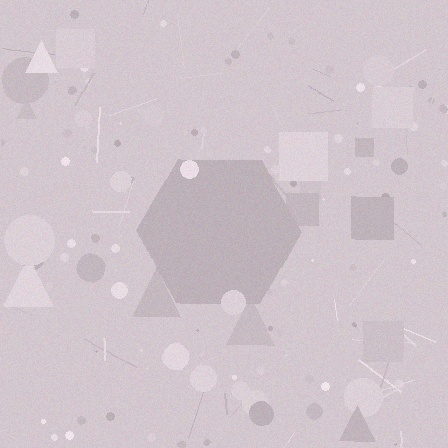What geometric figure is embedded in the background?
A hexagon is embedded in the background.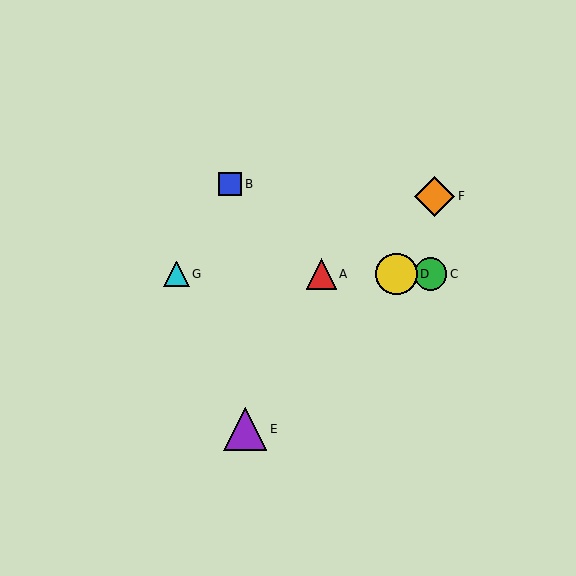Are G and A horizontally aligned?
Yes, both are at y≈274.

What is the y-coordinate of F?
Object F is at y≈196.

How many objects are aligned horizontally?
4 objects (A, C, D, G) are aligned horizontally.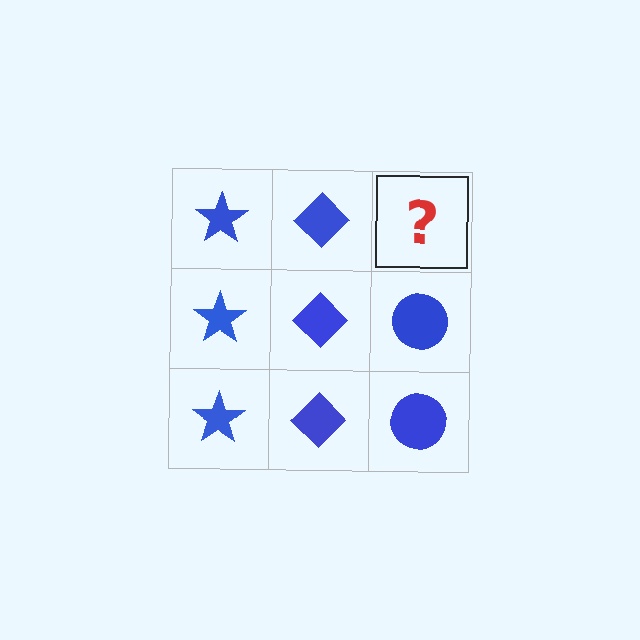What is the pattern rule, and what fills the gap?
The rule is that each column has a consistent shape. The gap should be filled with a blue circle.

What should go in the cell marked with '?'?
The missing cell should contain a blue circle.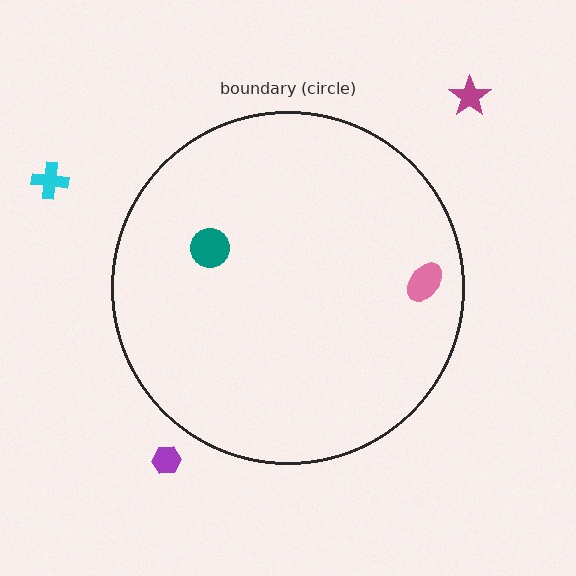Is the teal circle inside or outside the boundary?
Inside.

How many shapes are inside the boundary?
2 inside, 3 outside.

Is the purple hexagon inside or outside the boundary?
Outside.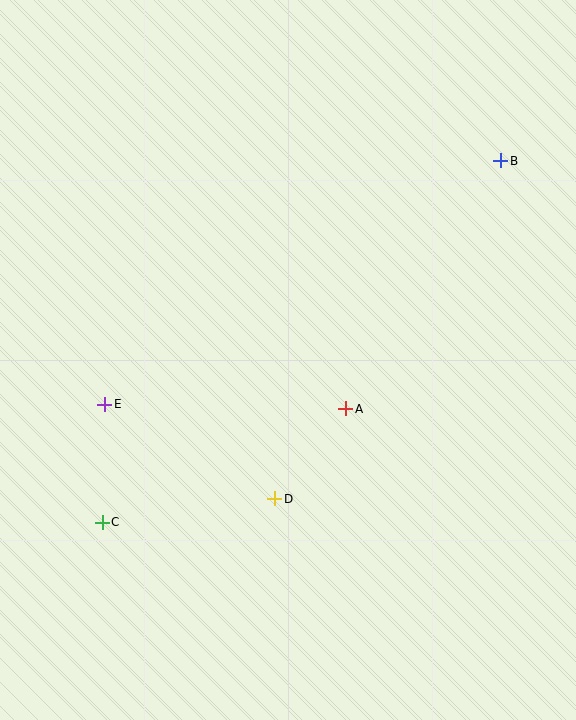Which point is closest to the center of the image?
Point A at (346, 409) is closest to the center.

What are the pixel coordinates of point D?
Point D is at (275, 499).